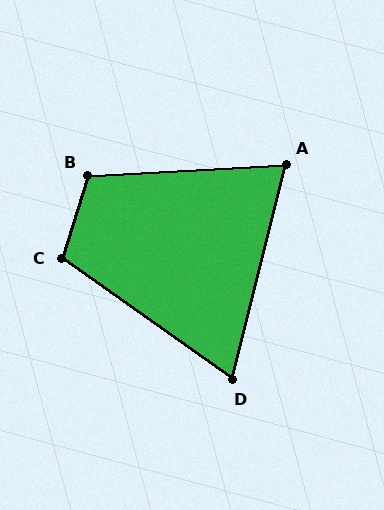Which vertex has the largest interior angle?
B, at approximately 111 degrees.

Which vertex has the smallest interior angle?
D, at approximately 69 degrees.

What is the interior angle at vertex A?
Approximately 73 degrees (acute).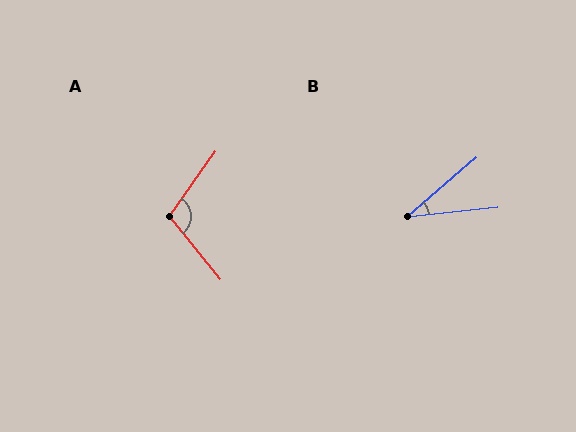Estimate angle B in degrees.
Approximately 35 degrees.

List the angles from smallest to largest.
B (35°), A (106°).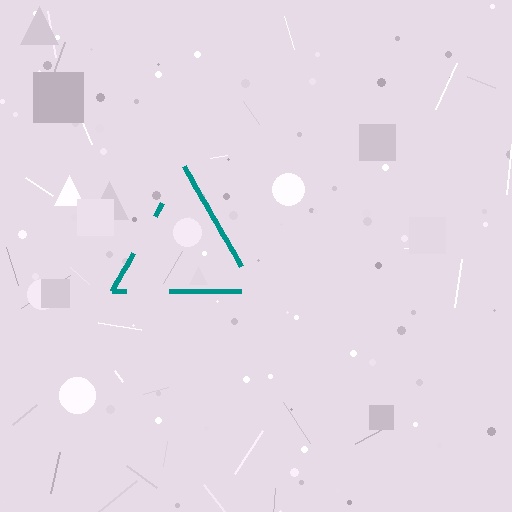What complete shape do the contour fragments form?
The contour fragments form a triangle.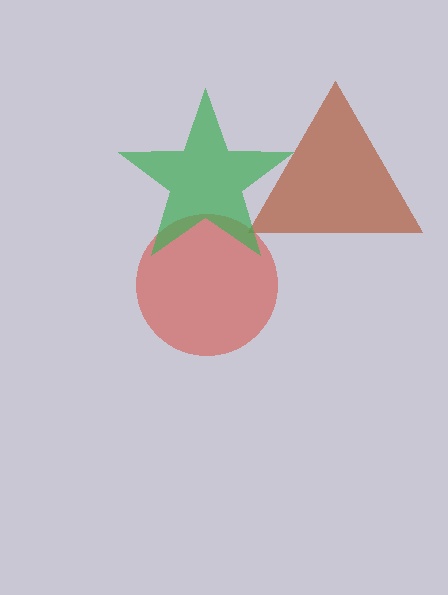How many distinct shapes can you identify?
There are 3 distinct shapes: a red circle, a brown triangle, a green star.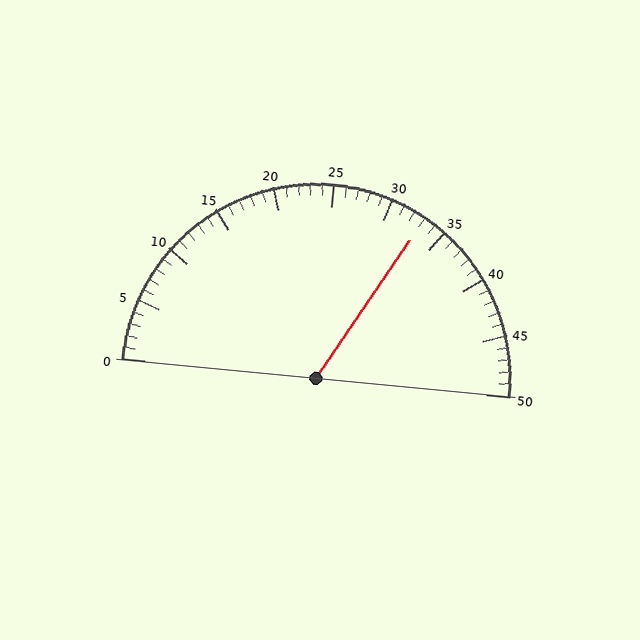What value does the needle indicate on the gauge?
The needle indicates approximately 33.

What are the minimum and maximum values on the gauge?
The gauge ranges from 0 to 50.